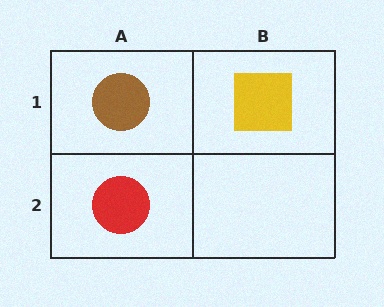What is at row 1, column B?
A yellow square.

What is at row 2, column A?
A red circle.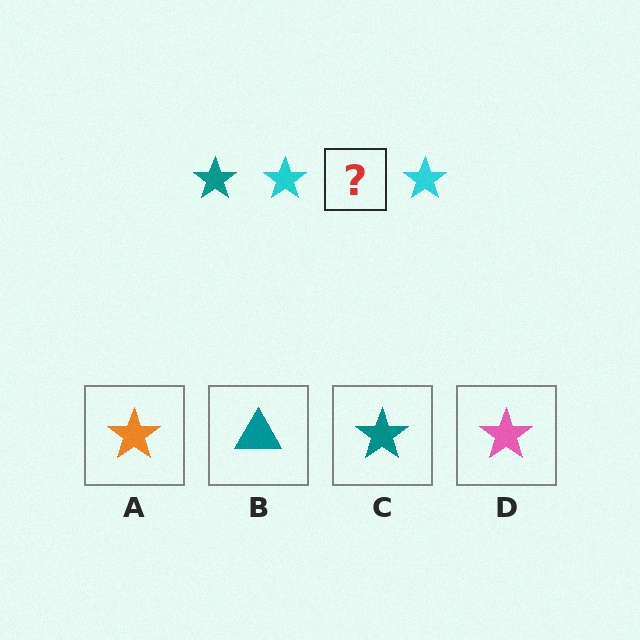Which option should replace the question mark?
Option C.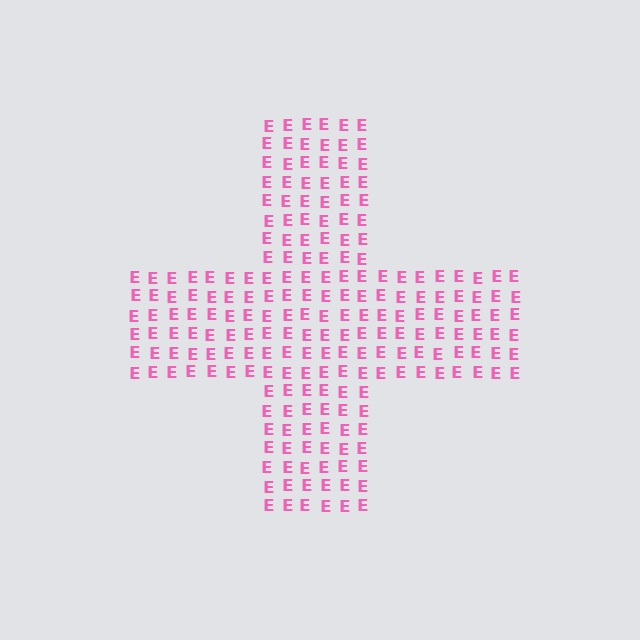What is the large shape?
The large shape is a cross.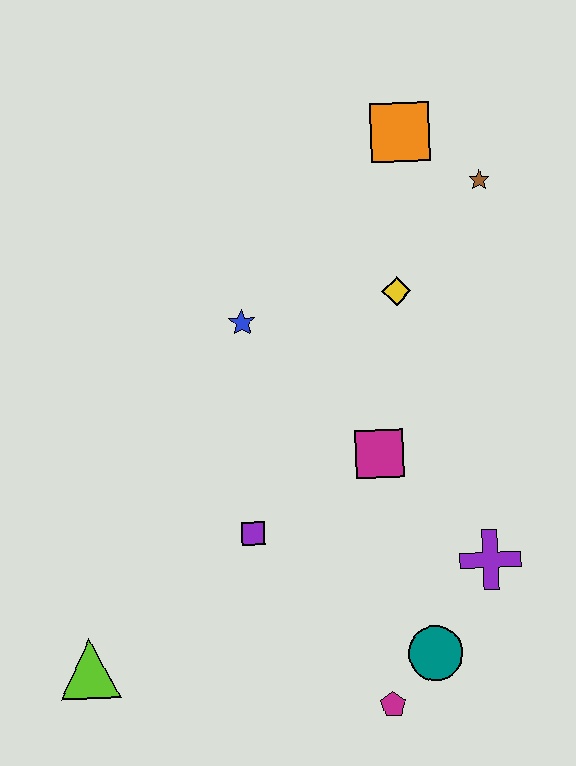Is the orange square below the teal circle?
No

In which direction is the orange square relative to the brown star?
The orange square is to the left of the brown star.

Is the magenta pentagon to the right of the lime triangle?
Yes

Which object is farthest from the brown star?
The lime triangle is farthest from the brown star.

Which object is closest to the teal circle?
The magenta pentagon is closest to the teal circle.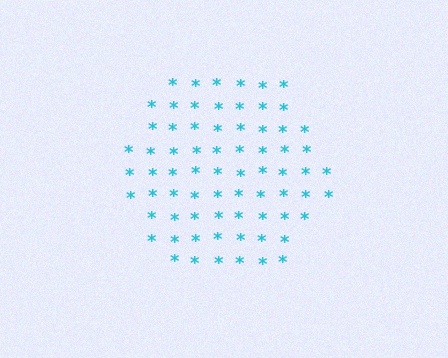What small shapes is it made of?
It is made of small asterisks.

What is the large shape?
The large shape is a hexagon.